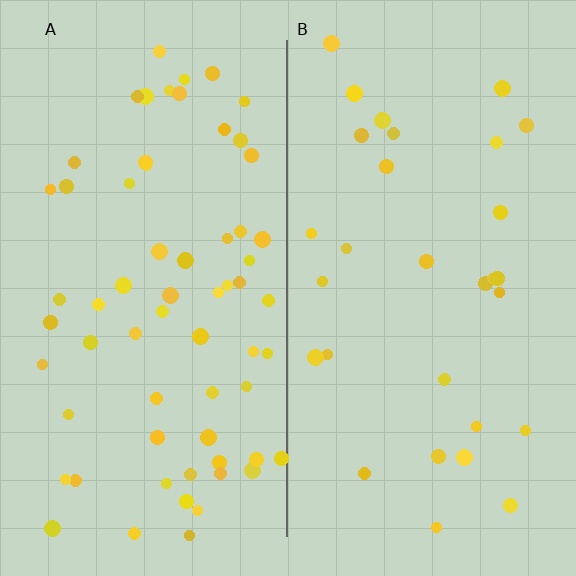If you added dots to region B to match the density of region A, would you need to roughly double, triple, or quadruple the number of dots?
Approximately double.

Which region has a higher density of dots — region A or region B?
A (the left).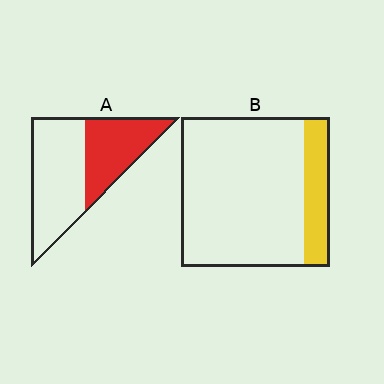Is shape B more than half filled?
No.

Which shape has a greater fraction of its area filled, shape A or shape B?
Shape A.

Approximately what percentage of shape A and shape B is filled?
A is approximately 40% and B is approximately 15%.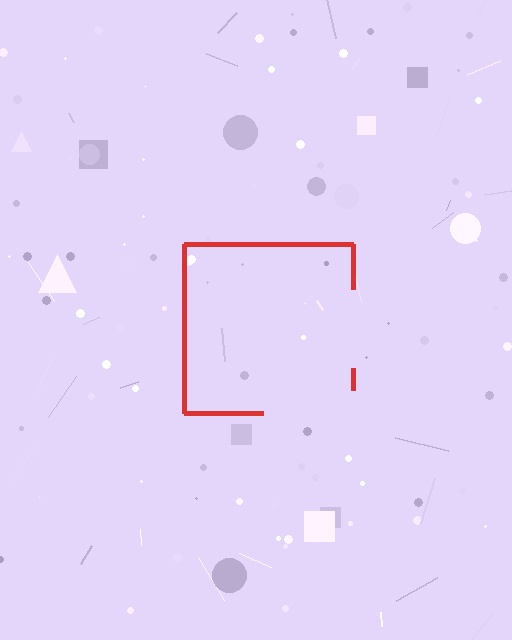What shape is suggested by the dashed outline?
The dashed outline suggests a square.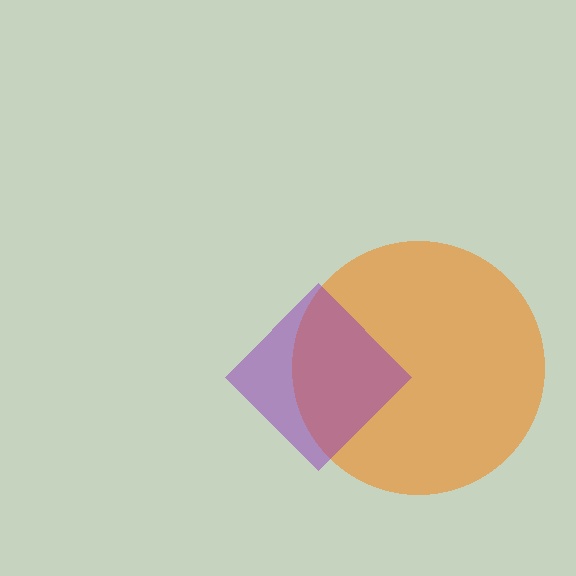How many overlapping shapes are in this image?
There are 2 overlapping shapes in the image.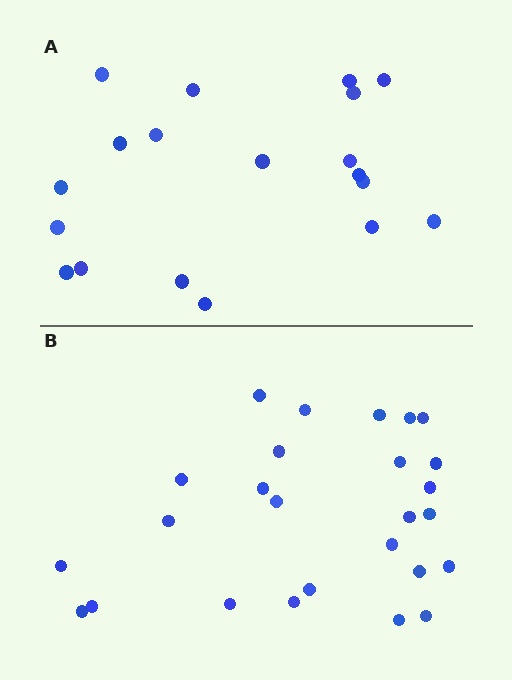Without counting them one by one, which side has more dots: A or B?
Region B (the bottom region) has more dots.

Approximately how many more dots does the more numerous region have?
Region B has roughly 8 or so more dots than region A.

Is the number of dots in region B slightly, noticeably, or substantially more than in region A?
Region B has noticeably more, but not dramatically so. The ratio is roughly 1.4 to 1.